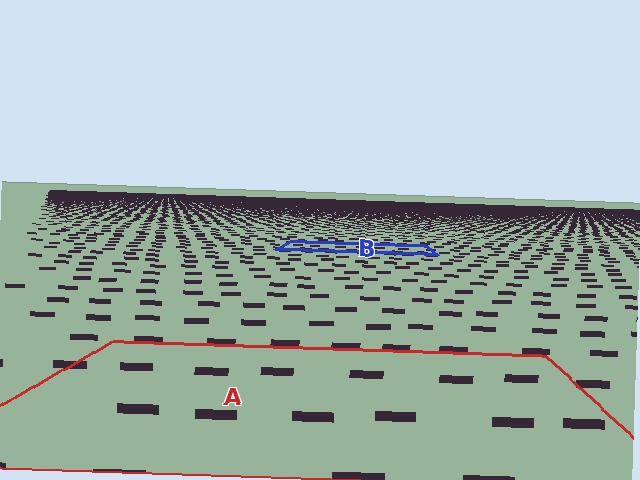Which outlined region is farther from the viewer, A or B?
Region B is farther from the viewer — the texture elements inside it appear smaller and more densely packed.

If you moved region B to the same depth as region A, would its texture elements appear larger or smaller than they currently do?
They would appear larger. At a closer depth, the same texture elements are projected at a bigger on-screen size.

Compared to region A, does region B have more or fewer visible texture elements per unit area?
Region B has more texture elements per unit area — they are packed more densely because it is farther away.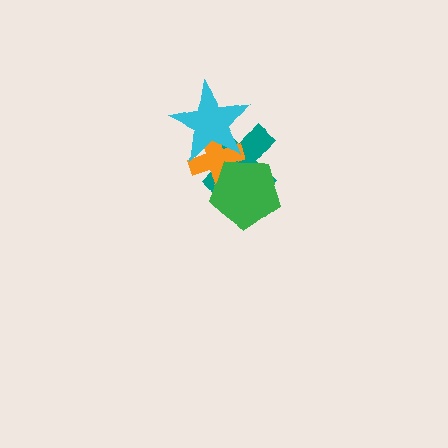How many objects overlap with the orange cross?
3 objects overlap with the orange cross.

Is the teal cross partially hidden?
Yes, it is partially covered by another shape.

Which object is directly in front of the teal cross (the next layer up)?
The orange cross is directly in front of the teal cross.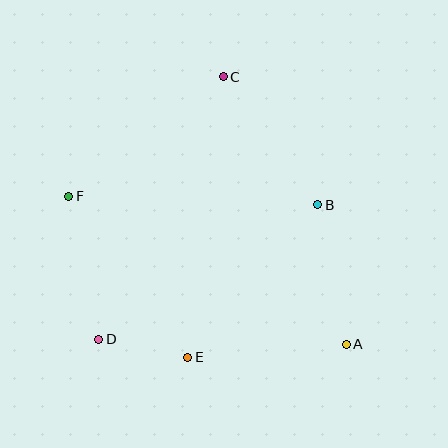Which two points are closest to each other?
Points D and E are closest to each other.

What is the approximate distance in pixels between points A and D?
The distance between A and D is approximately 248 pixels.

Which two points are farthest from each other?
Points A and F are farthest from each other.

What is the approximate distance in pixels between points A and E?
The distance between A and E is approximately 159 pixels.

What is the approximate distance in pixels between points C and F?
The distance between C and F is approximately 195 pixels.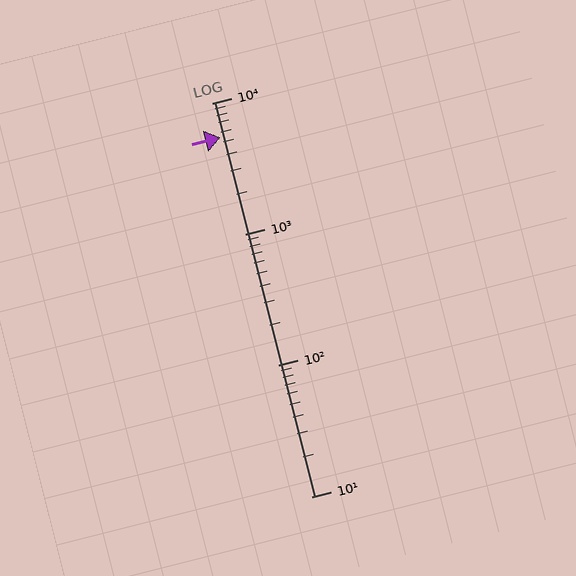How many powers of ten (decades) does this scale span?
The scale spans 3 decades, from 10 to 10000.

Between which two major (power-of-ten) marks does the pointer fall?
The pointer is between 1000 and 10000.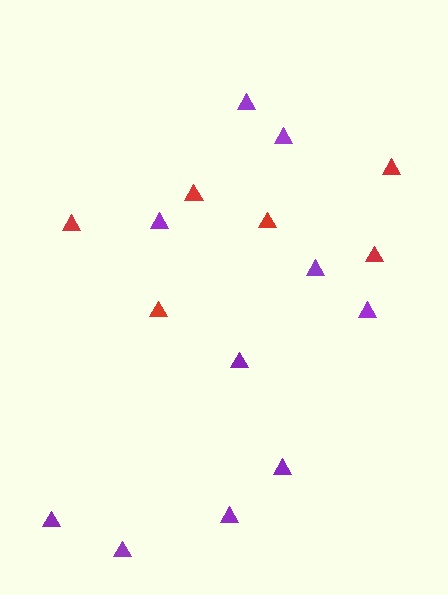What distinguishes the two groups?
There are 2 groups: one group of red triangles (6) and one group of purple triangles (10).